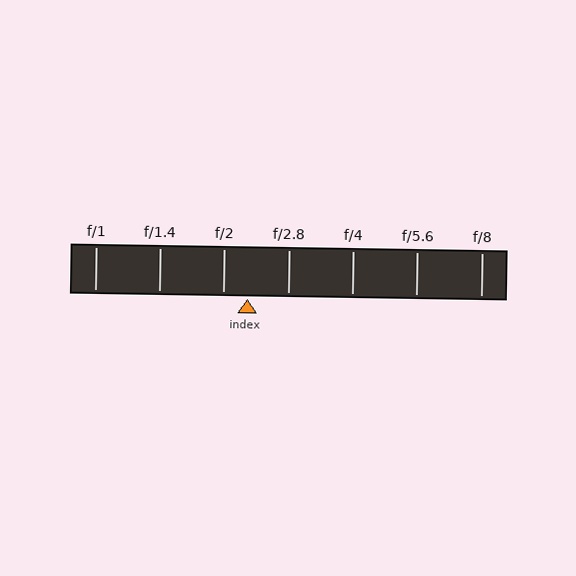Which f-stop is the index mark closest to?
The index mark is closest to f/2.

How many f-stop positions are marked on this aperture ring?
There are 7 f-stop positions marked.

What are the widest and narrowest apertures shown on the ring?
The widest aperture shown is f/1 and the narrowest is f/8.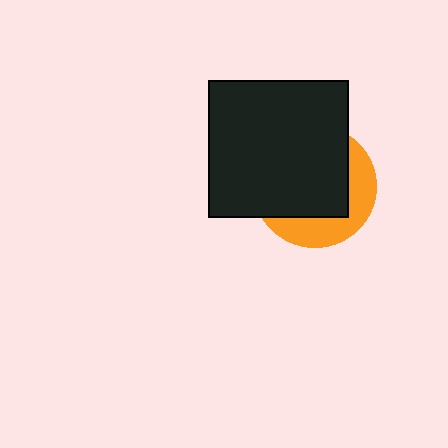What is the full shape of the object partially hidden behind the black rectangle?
The partially hidden object is an orange circle.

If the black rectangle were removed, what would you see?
You would see the complete orange circle.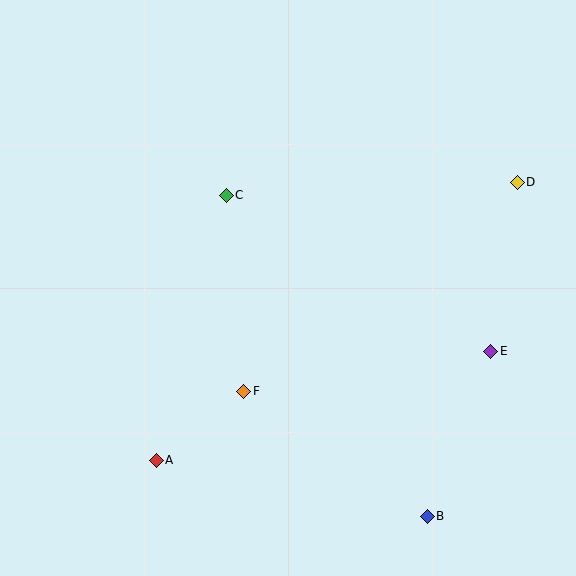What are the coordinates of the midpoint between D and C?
The midpoint between D and C is at (372, 189).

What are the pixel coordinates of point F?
Point F is at (244, 391).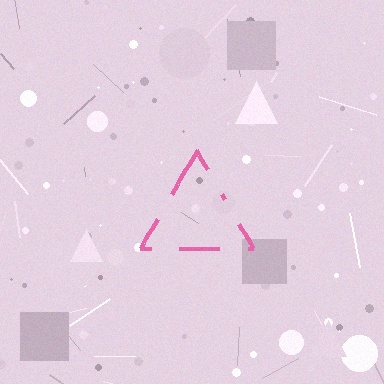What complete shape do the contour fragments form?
The contour fragments form a triangle.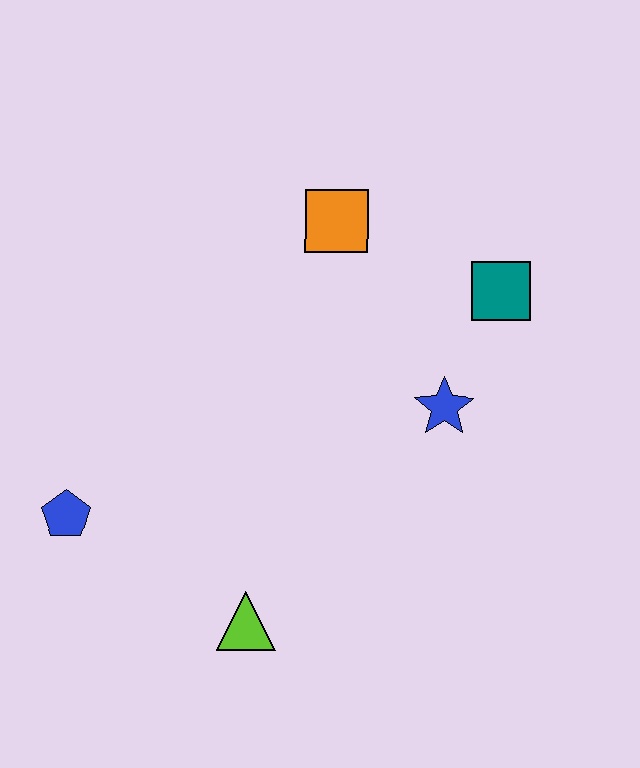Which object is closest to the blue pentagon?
The lime triangle is closest to the blue pentagon.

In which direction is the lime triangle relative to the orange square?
The lime triangle is below the orange square.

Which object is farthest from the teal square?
The blue pentagon is farthest from the teal square.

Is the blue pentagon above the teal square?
No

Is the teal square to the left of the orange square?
No